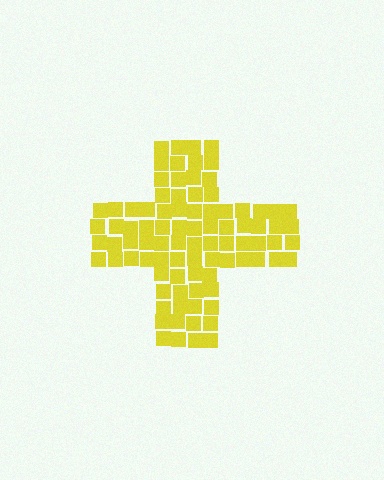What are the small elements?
The small elements are squares.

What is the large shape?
The large shape is a cross.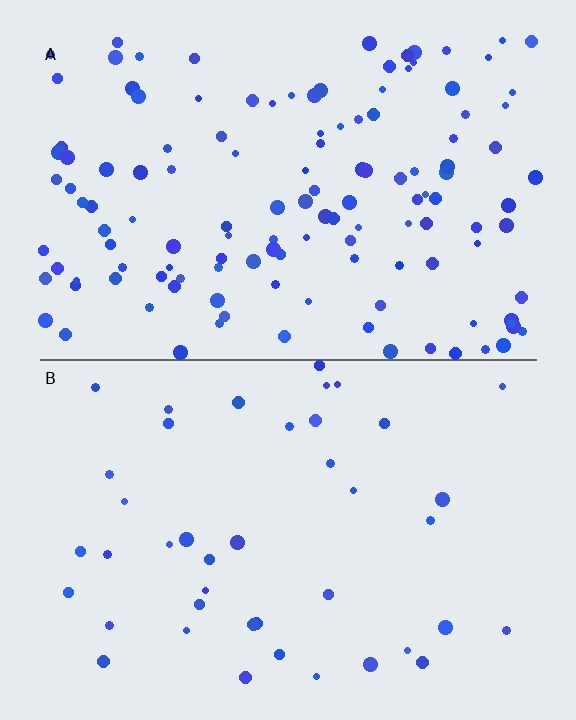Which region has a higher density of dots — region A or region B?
A (the top).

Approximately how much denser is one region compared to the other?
Approximately 3.1× — region A over region B.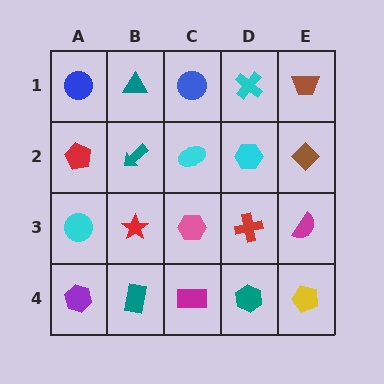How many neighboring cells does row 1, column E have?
2.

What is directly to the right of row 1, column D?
A brown trapezoid.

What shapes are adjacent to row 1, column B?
A teal arrow (row 2, column B), a blue circle (row 1, column A), a blue circle (row 1, column C).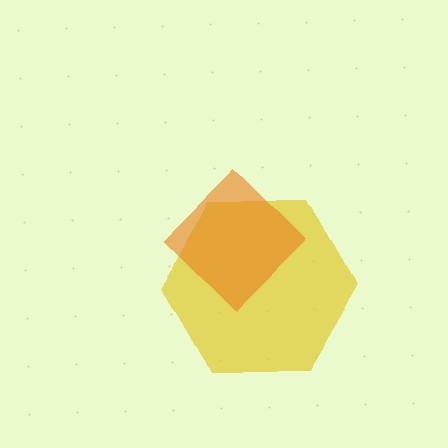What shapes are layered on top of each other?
The layered shapes are: a yellow hexagon, an orange diamond.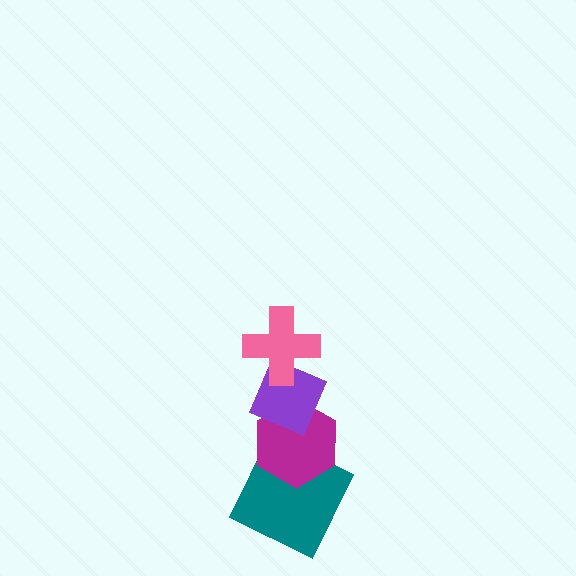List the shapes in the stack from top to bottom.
From top to bottom: the pink cross, the purple diamond, the magenta hexagon, the teal square.